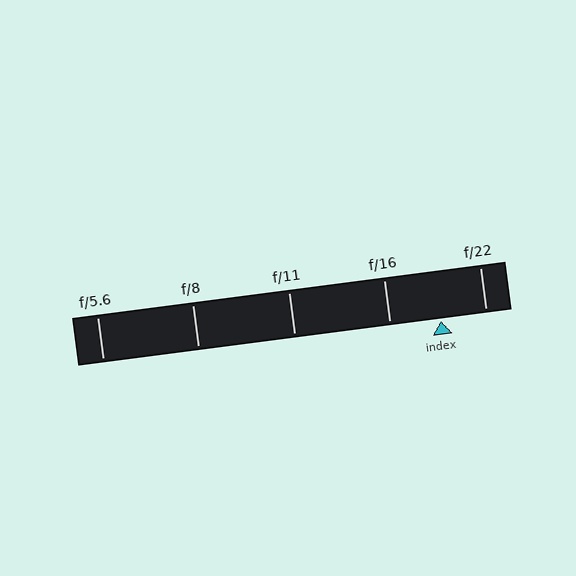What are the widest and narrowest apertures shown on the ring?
The widest aperture shown is f/5.6 and the narrowest is f/22.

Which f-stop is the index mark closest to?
The index mark is closest to f/22.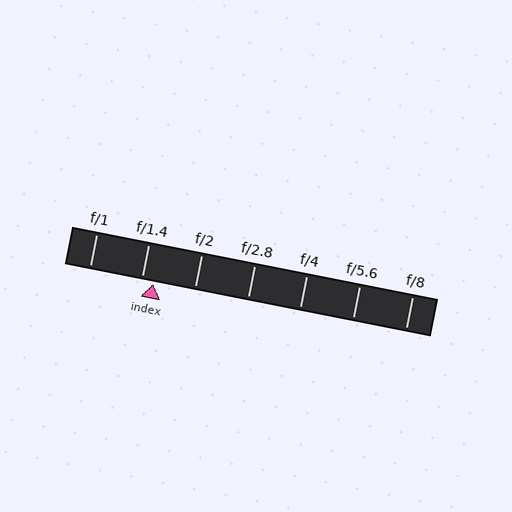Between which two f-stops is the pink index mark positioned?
The index mark is between f/1.4 and f/2.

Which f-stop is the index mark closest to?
The index mark is closest to f/1.4.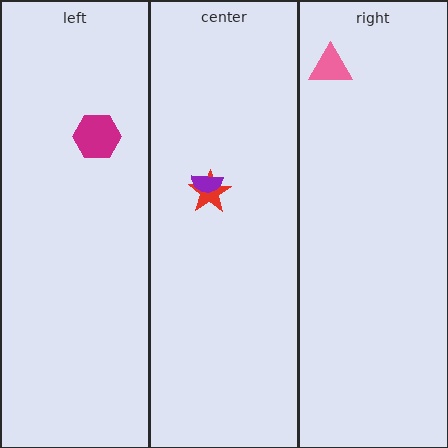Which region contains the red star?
The center region.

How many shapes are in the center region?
2.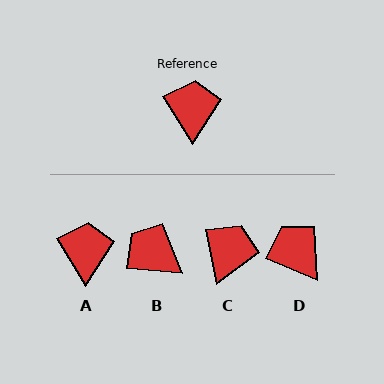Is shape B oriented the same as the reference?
No, it is off by about 54 degrees.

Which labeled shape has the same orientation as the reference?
A.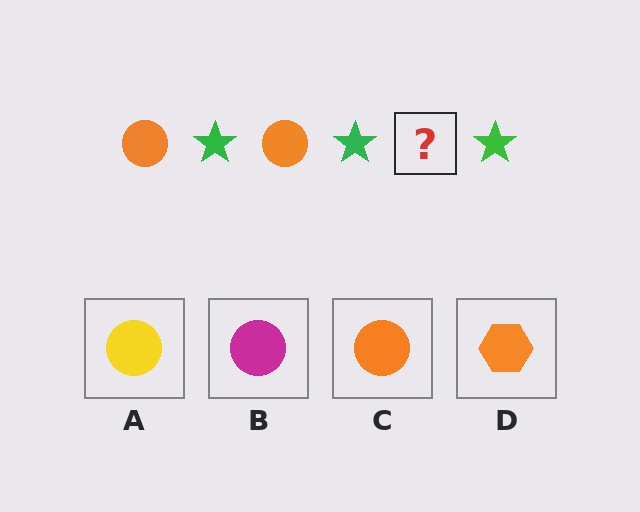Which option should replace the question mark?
Option C.